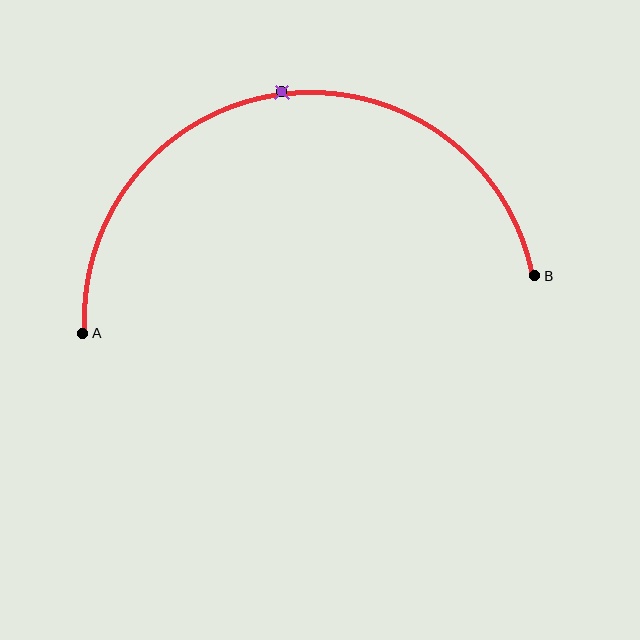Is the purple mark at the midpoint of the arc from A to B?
Yes. The purple mark lies on the arc at equal arc-length from both A and B — it is the arc midpoint.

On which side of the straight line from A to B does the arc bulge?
The arc bulges above the straight line connecting A and B.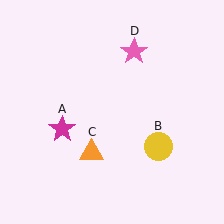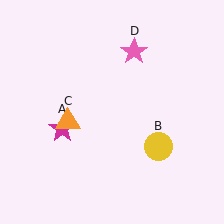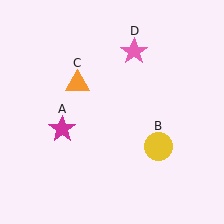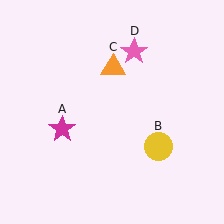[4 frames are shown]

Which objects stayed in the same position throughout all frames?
Magenta star (object A) and yellow circle (object B) and pink star (object D) remained stationary.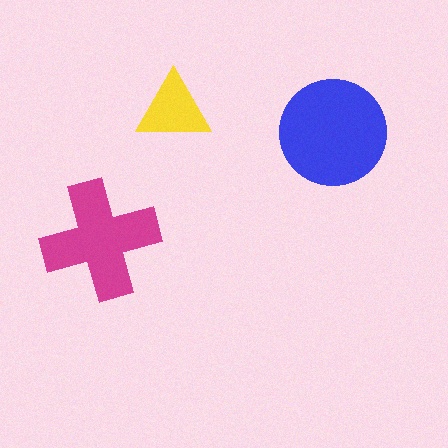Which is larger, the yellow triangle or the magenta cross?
The magenta cross.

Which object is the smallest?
The yellow triangle.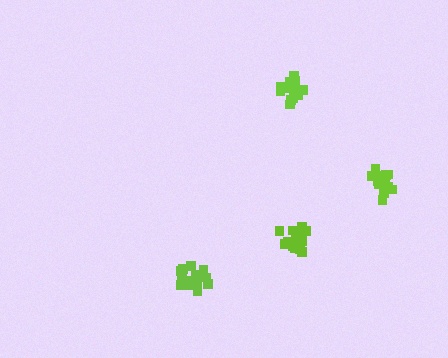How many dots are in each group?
Group 1: 18 dots, Group 2: 18 dots, Group 3: 19 dots, Group 4: 18 dots (73 total).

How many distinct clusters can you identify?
There are 4 distinct clusters.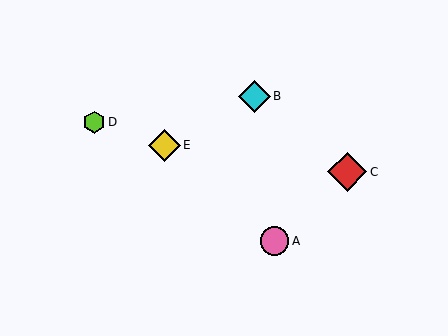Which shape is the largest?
The red diamond (labeled C) is the largest.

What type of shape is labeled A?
Shape A is a pink circle.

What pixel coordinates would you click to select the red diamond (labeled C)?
Click at (347, 172) to select the red diamond C.